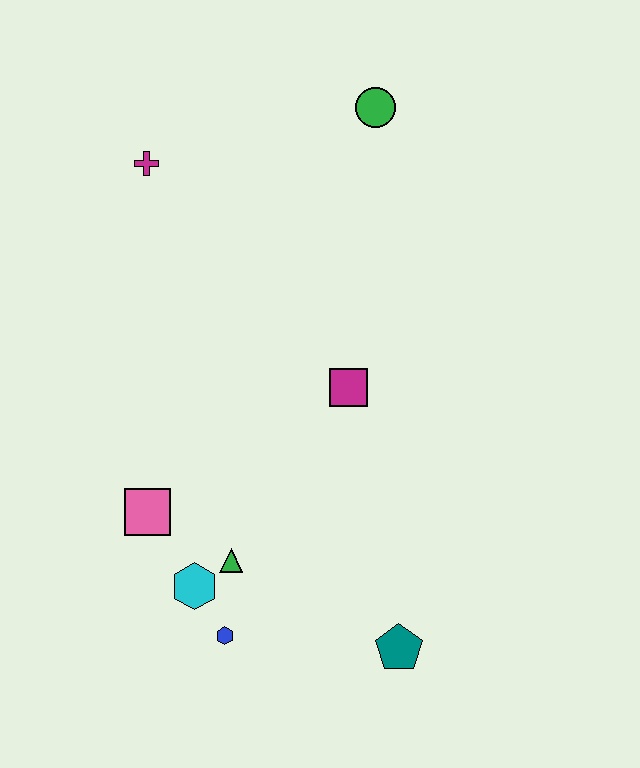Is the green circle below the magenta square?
No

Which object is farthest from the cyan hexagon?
The green circle is farthest from the cyan hexagon.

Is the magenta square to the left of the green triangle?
No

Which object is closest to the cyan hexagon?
The green triangle is closest to the cyan hexagon.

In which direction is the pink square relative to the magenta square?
The pink square is to the left of the magenta square.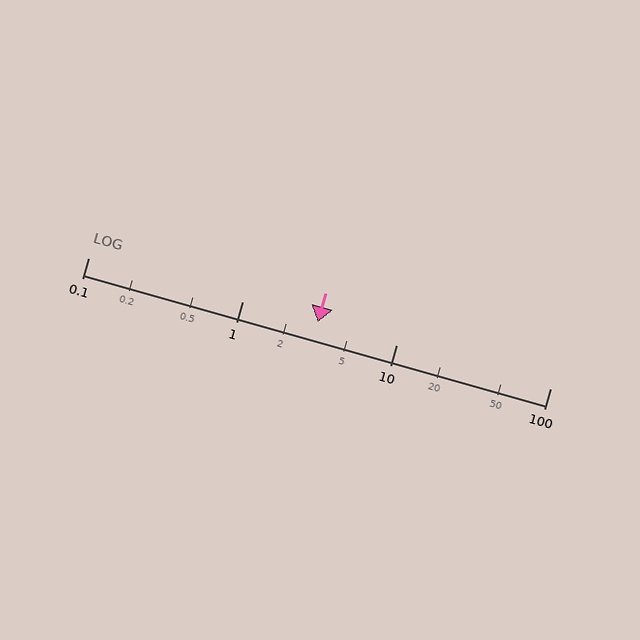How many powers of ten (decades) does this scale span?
The scale spans 3 decades, from 0.1 to 100.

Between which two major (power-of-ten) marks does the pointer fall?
The pointer is between 1 and 10.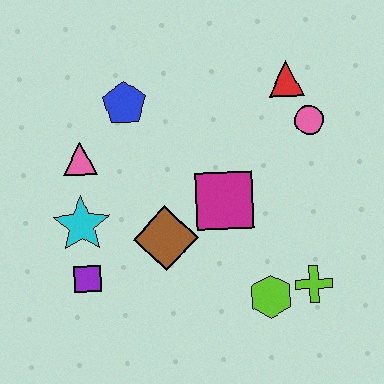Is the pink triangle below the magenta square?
No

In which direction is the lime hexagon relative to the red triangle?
The lime hexagon is below the red triangle.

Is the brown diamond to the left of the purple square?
No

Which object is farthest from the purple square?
The red triangle is farthest from the purple square.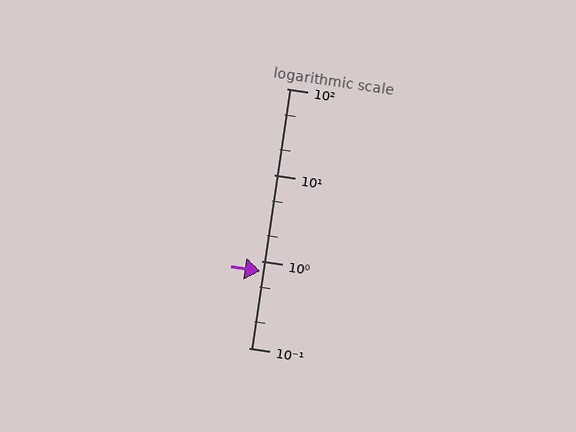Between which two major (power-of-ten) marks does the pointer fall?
The pointer is between 0.1 and 1.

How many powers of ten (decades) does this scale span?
The scale spans 3 decades, from 0.1 to 100.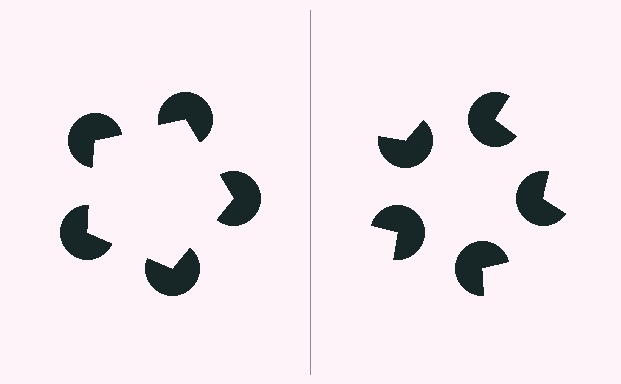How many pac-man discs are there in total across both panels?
10 — 5 on each side.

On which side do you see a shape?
An illusory pentagon appears on the left side. On the right side the wedge cuts are rotated, so no coherent shape forms.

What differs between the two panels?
The pac-man discs are positioned identically on both sides; only the wedge orientations differ. On the left they align to a pentagon; on the right they are misaligned.